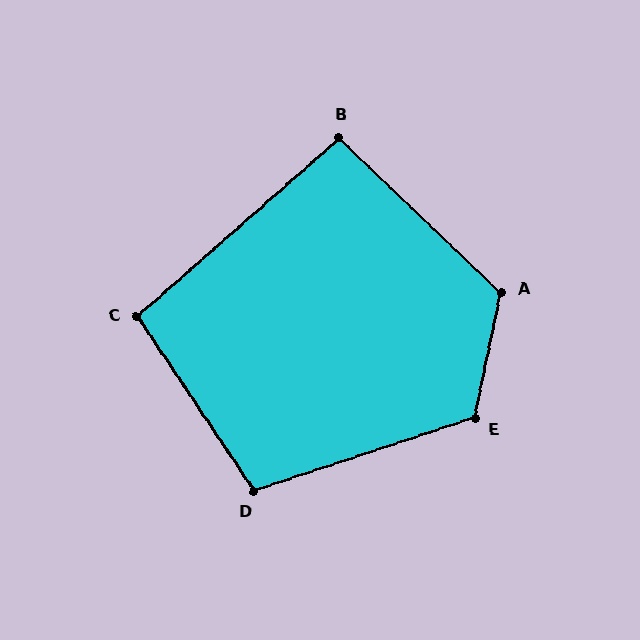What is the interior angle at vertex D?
Approximately 106 degrees (obtuse).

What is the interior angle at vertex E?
Approximately 120 degrees (obtuse).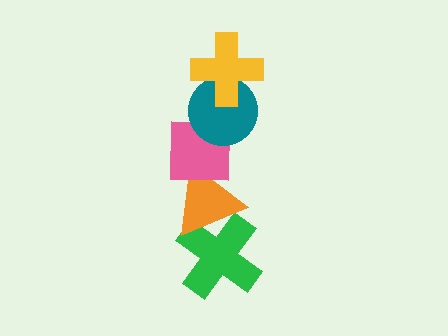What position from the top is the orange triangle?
The orange triangle is 4th from the top.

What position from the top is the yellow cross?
The yellow cross is 1st from the top.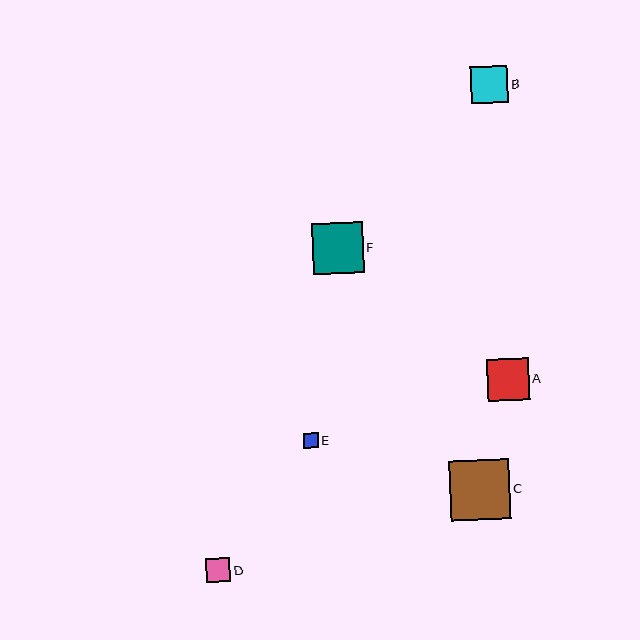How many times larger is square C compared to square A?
Square C is approximately 1.4 times the size of square A.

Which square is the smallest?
Square E is the smallest with a size of approximately 15 pixels.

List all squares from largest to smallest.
From largest to smallest: C, F, A, B, D, E.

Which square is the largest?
Square C is the largest with a size of approximately 60 pixels.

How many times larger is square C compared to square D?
Square C is approximately 2.5 times the size of square D.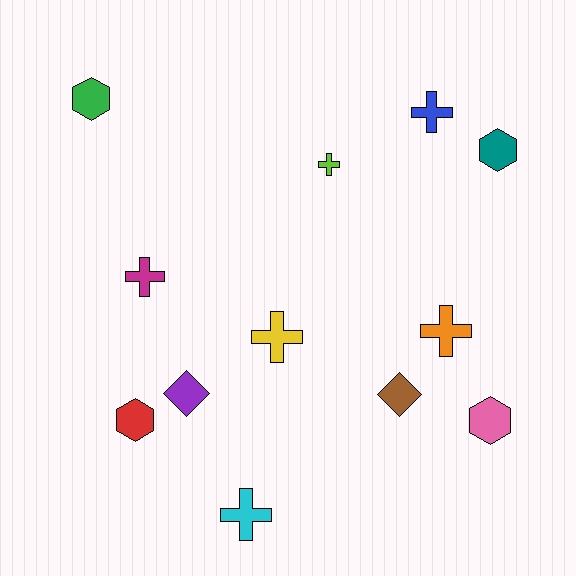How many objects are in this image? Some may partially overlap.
There are 12 objects.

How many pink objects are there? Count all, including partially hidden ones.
There is 1 pink object.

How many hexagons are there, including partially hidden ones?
There are 4 hexagons.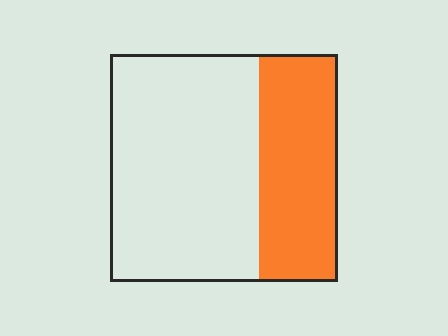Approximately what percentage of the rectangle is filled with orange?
Approximately 35%.